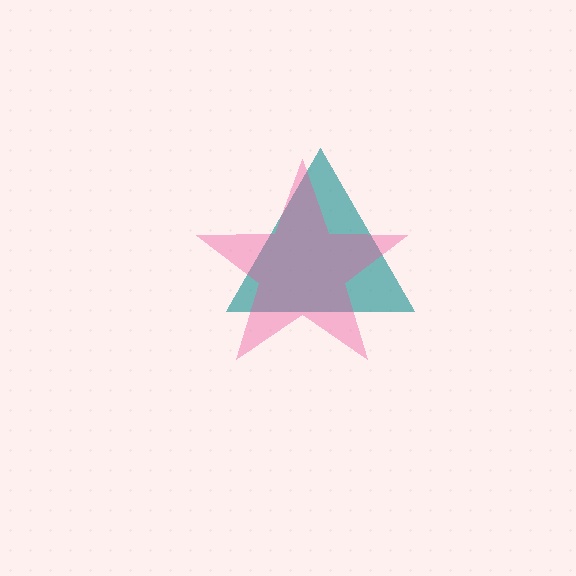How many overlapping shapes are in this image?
There are 2 overlapping shapes in the image.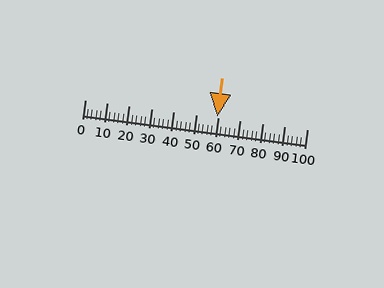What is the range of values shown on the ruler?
The ruler shows values from 0 to 100.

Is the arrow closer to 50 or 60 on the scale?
The arrow is closer to 60.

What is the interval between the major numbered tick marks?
The major tick marks are spaced 10 units apart.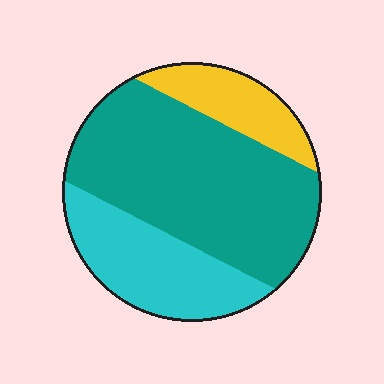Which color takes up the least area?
Yellow, at roughly 15%.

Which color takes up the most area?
Teal, at roughly 60%.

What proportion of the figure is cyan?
Cyan covers 27% of the figure.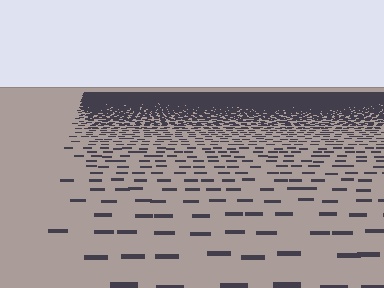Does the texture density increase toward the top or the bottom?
Density increases toward the top.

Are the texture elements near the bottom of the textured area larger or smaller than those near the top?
Larger. Near the bottom, elements are closer to the viewer and appear at a bigger on-screen size.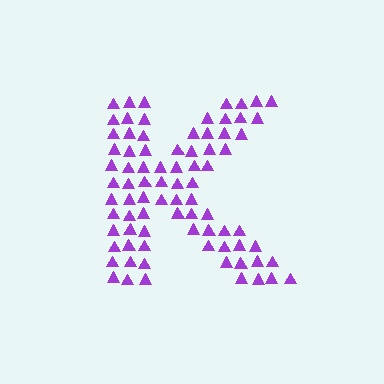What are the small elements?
The small elements are triangles.